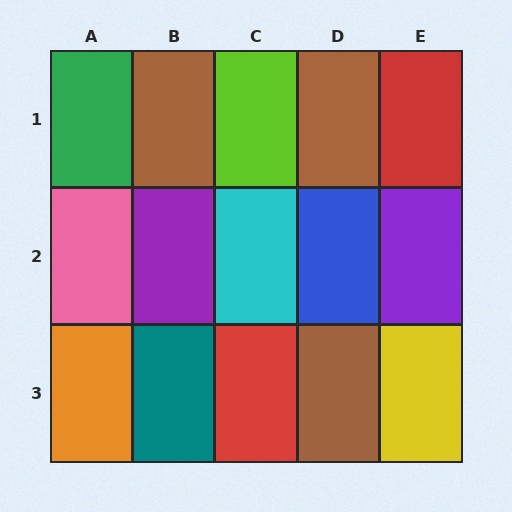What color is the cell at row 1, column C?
Lime.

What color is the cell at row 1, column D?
Brown.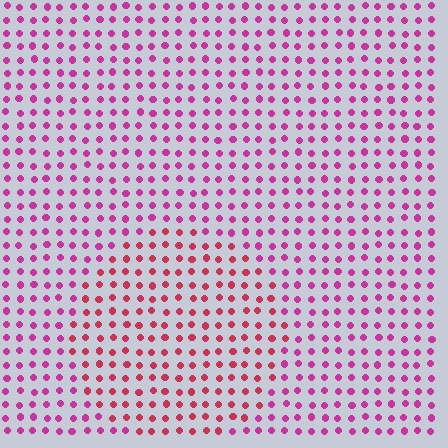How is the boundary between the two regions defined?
The boundary is defined purely by a slight shift in hue (about 29 degrees). Spacing, size, and orientation are identical on both sides.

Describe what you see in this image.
The image is filled with small magenta elements in a uniform arrangement. A circle-shaped region is visible where the elements are tinted to a slightly different hue, forming a subtle color boundary.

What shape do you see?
I see a circle.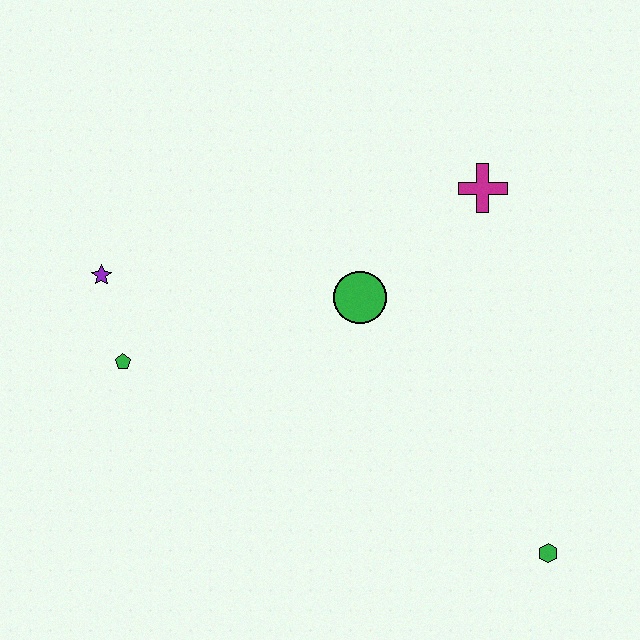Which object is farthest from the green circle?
The green hexagon is farthest from the green circle.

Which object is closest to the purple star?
The green pentagon is closest to the purple star.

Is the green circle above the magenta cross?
No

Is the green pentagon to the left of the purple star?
No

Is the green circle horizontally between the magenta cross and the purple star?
Yes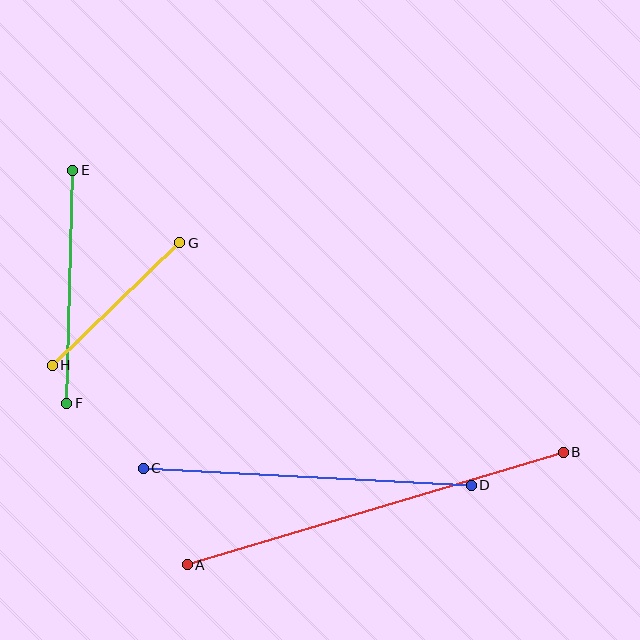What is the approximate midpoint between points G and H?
The midpoint is at approximately (116, 304) pixels.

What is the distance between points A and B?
The distance is approximately 392 pixels.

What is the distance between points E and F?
The distance is approximately 233 pixels.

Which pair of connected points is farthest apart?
Points A and B are farthest apart.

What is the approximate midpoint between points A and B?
The midpoint is at approximately (375, 509) pixels.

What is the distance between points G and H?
The distance is approximately 177 pixels.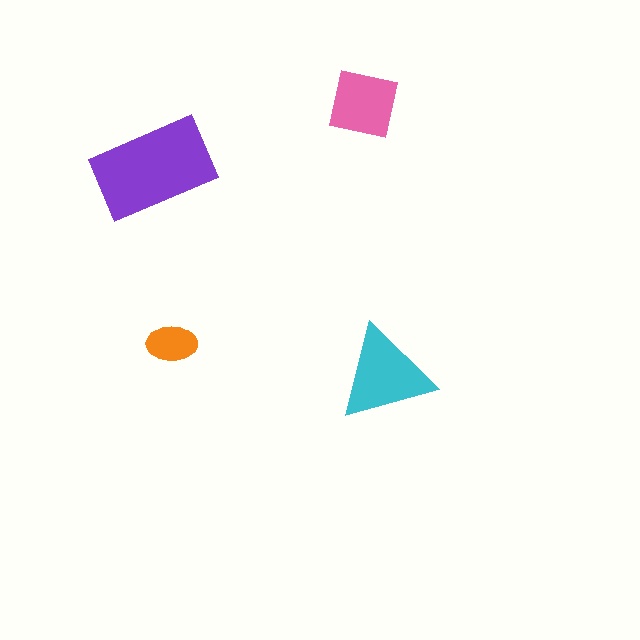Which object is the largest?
The purple rectangle.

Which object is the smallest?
The orange ellipse.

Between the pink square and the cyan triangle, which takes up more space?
The cyan triangle.